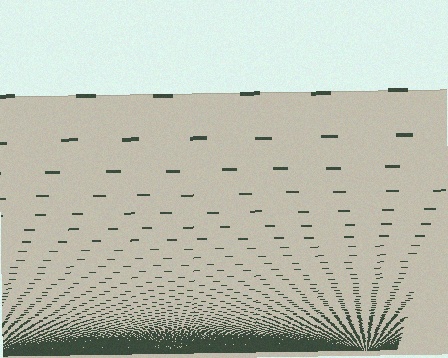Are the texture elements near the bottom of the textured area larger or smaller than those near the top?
Smaller. The gradient is inverted — elements near the bottom are smaller and denser.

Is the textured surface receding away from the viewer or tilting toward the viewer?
The surface appears to tilt toward the viewer. Texture elements get larger and sparser toward the top.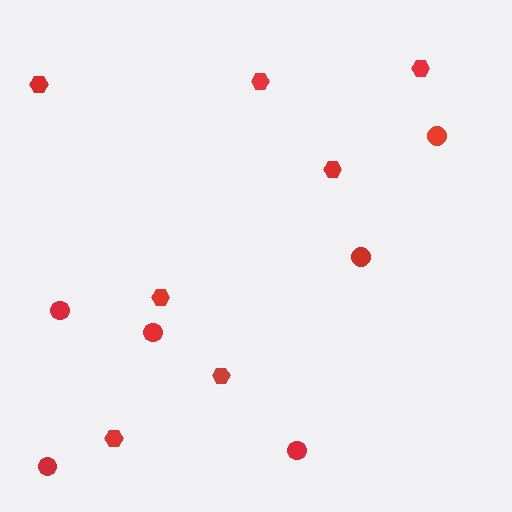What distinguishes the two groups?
There are 2 groups: one group of hexagons (7) and one group of circles (6).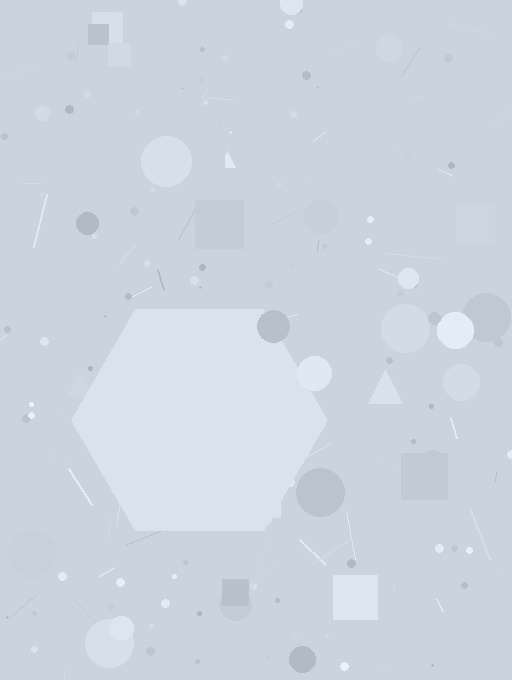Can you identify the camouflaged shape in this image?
The camouflaged shape is a hexagon.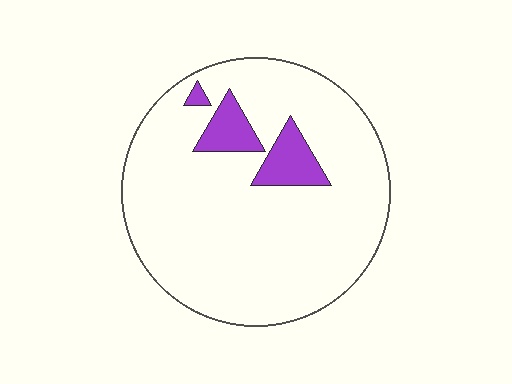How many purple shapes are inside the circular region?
3.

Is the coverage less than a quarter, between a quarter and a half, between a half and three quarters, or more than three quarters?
Less than a quarter.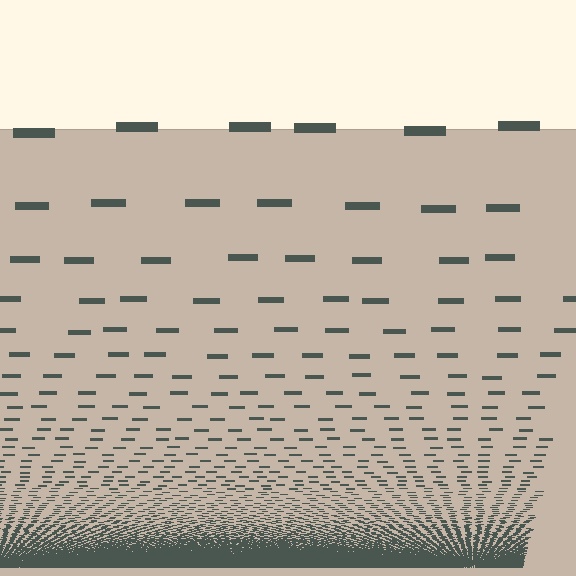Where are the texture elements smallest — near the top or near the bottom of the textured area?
Near the bottom.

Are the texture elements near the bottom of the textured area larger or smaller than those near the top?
Smaller. The gradient is inverted — elements near the bottom are smaller and denser.